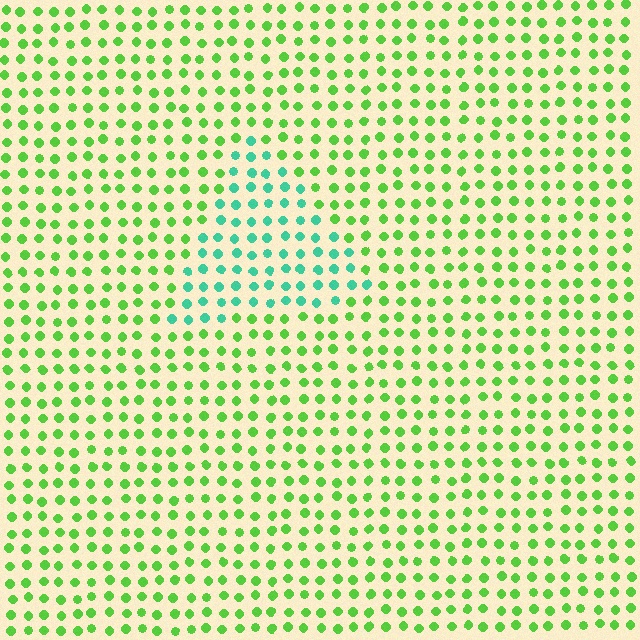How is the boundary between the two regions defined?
The boundary is defined purely by a slight shift in hue (about 50 degrees). Spacing, size, and orientation are identical on both sides.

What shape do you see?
I see a triangle.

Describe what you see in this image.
The image is filled with small lime elements in a uniform arrangement. A triangle-shaped region is visible where the elements are tinted to a slightly different hue, forming a subtle color boundary.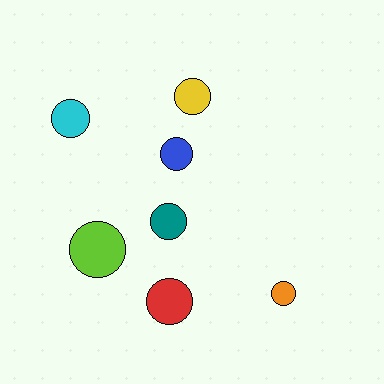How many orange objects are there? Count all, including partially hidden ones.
There is 1 orange object.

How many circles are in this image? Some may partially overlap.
There are 7 circles.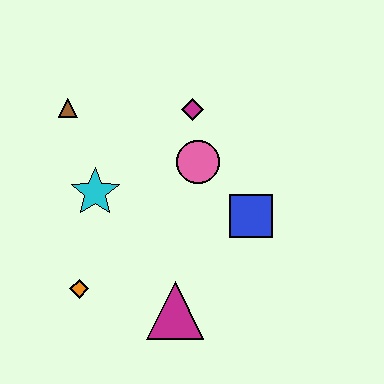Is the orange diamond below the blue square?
Yes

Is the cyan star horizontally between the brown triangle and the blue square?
Yes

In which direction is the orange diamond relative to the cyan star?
The orange diamond is below the cyan star.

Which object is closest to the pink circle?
The magenta diamond is closest to the pink circle.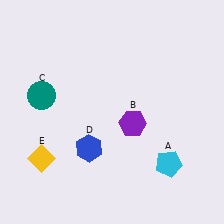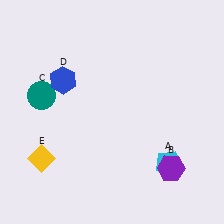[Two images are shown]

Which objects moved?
The objects that moved are: the purple hexagon (B), the blue hexagon (D).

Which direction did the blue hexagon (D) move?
The blue hexagon (D) moved up.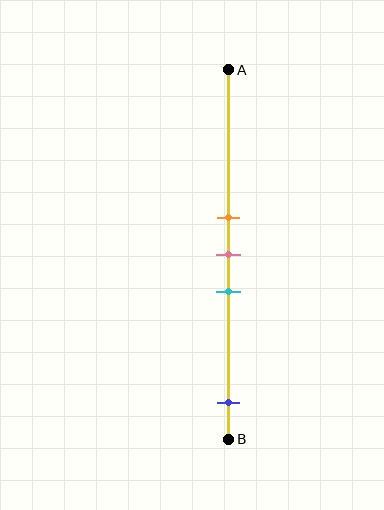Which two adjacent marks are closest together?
The orange and pink marks are the closest adjacent pair.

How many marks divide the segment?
There are 4 marks dividing the segment.